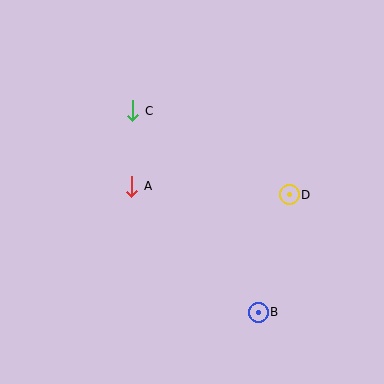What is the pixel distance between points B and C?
The distance between B and C is 237 pixels.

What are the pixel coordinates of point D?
Point D is at (289, 195).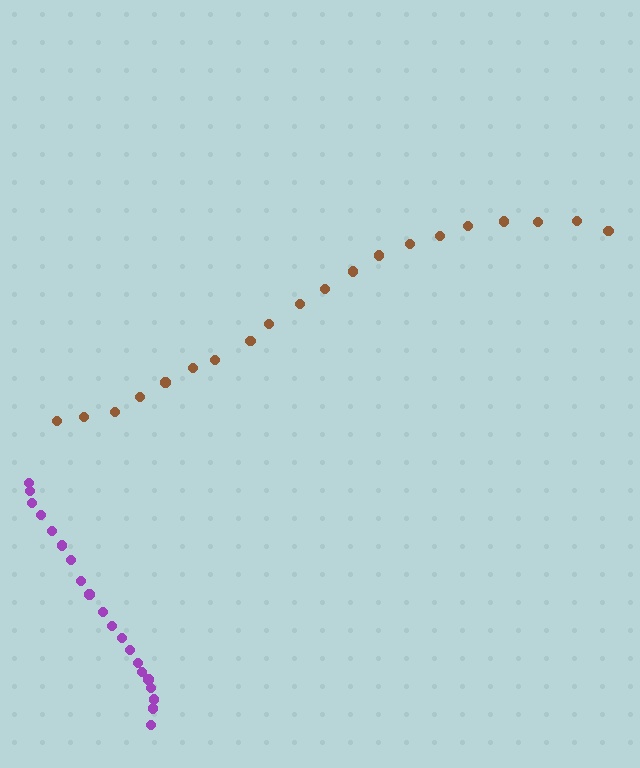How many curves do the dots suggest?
There are 2 distinct paths.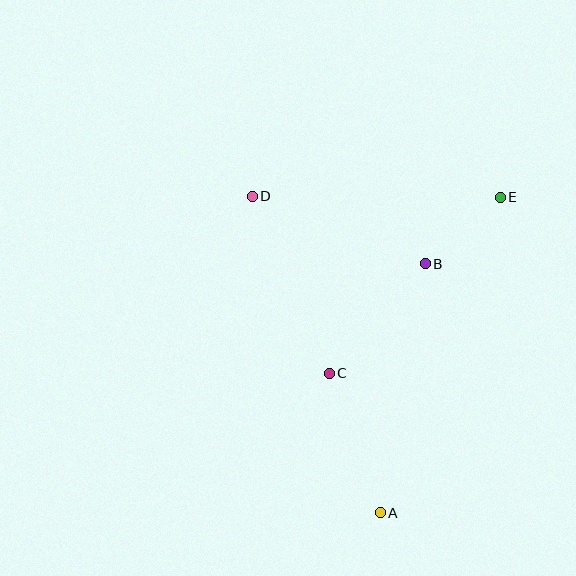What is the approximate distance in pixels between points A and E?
The distance between A and E is approximately 338 pixels.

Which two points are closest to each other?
Points B and E are closest to each other.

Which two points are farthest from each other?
Points A and D are farthest from each other.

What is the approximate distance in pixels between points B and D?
The distance between B and D is approximately 186 pixels.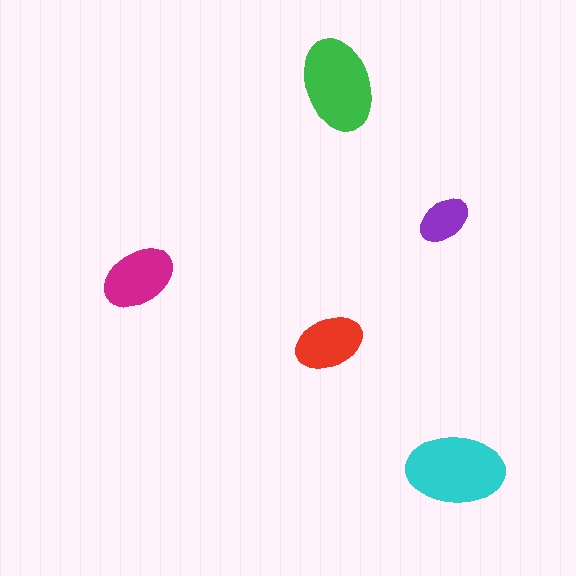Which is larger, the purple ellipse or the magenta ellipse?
The magenta one.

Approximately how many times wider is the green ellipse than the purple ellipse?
About 2 times wider.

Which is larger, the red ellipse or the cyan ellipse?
The cyan one.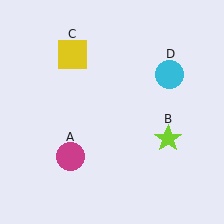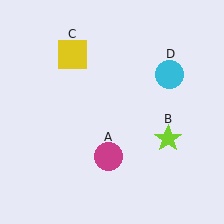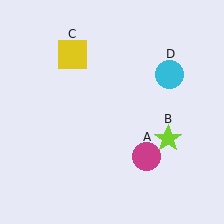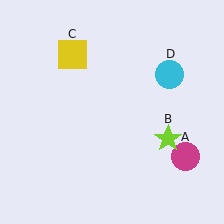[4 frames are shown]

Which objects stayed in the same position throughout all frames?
Lime star (object B) and yellow square (object C) and cyan circle (object D) remained stationary.